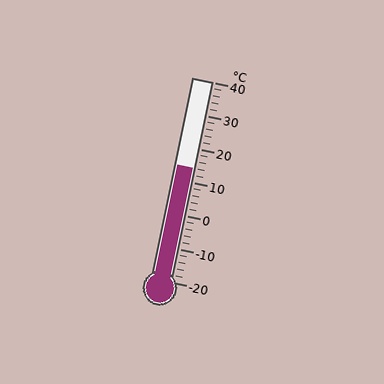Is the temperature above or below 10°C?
The temperature is above 10°C.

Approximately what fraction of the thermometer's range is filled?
The thermometer is filled to approximately 55% of its range.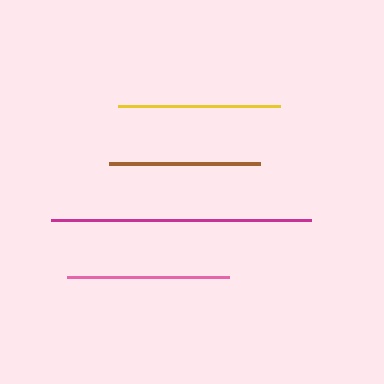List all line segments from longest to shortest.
From longest to shortest: magenta, yellow, pink, brown.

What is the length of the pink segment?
The pink segment is approximately 162 pixels long.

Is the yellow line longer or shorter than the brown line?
The yellow line is longer than the brown line.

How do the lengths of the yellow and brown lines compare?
The yellow and brown lines are approximately the same length.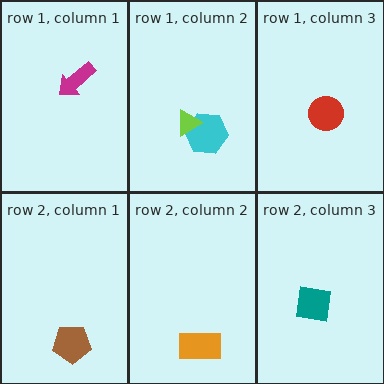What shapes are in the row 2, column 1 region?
The brown pentagon.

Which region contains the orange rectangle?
The row 2, column 2 region.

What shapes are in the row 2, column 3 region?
The teal square.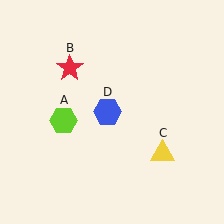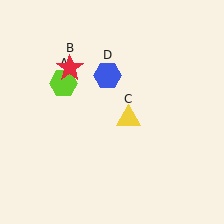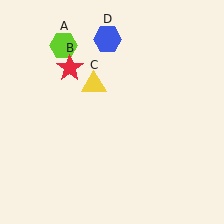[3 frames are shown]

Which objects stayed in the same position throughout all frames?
Red star (object B) remained stationary.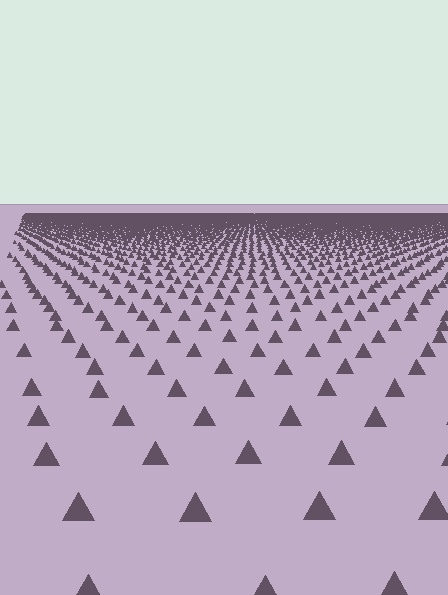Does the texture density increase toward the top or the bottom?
Density increases toward the top.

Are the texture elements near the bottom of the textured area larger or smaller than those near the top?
Larger. Near the bottom, elements are closer to the viewer and appear at a bigger on-screen size.